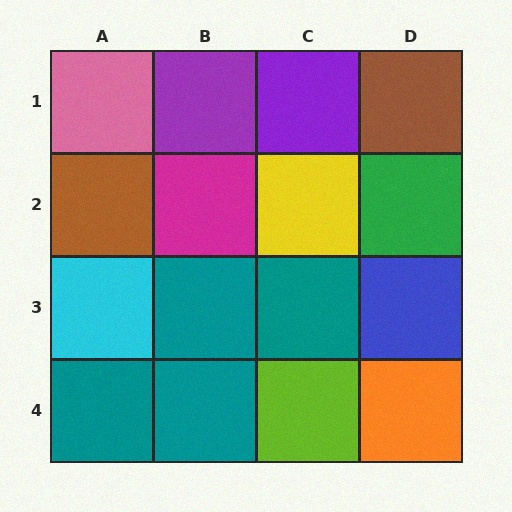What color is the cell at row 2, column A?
Brown.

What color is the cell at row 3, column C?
Teal.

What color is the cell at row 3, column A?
Cyan.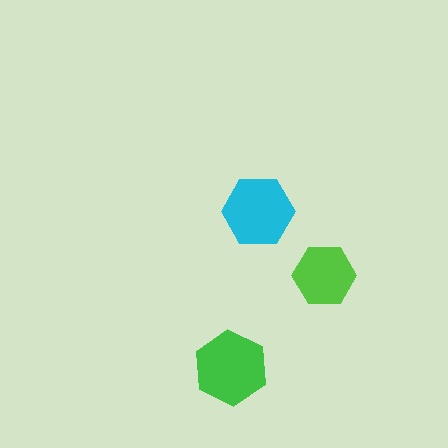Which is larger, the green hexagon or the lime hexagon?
The green one.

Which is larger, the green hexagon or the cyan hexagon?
The green one.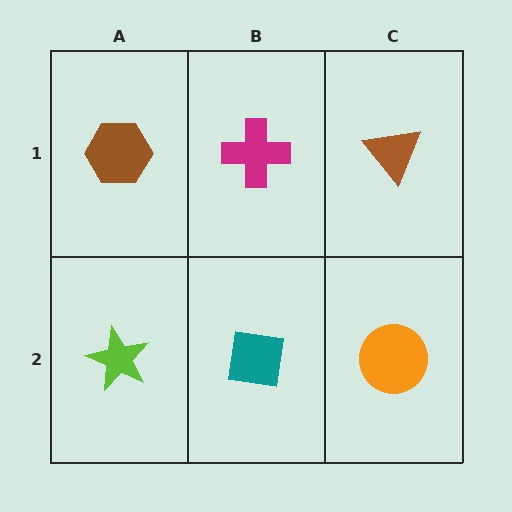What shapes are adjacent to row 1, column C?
An orange circle (row 2, column C), a magenta cross (row 1, column B).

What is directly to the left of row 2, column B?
A lime star.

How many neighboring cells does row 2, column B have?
3.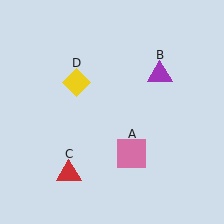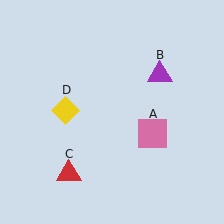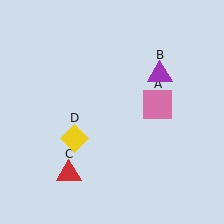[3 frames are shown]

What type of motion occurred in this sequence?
The pink square (object A), yellow diamond (object D) rotated counterclockwise around the center of the scene.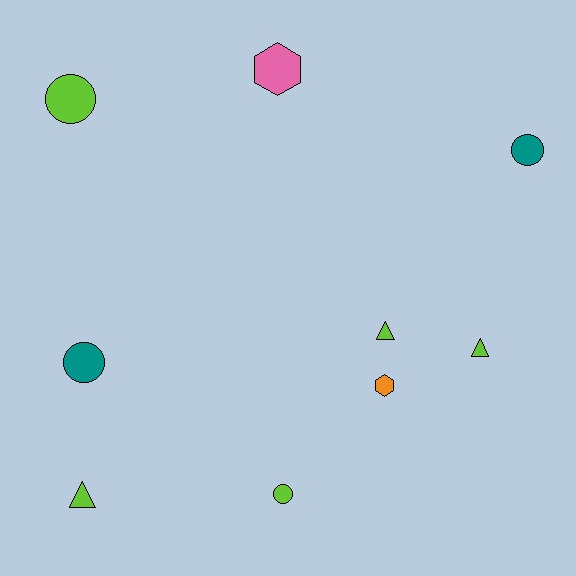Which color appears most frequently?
Lime, with 5 objects.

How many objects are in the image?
There are 9 objects.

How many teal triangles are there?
There are no teal triangles.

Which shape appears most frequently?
Circle, with 4 objects.